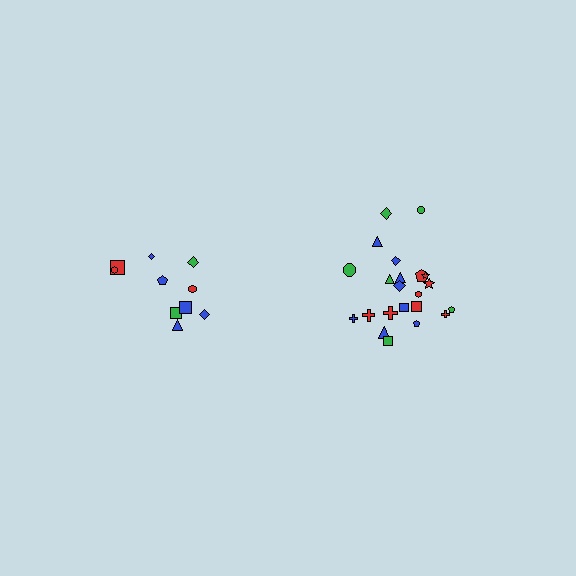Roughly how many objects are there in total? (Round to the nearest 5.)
Roughly 30 objects in total.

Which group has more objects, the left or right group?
The right group.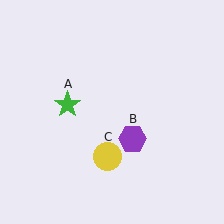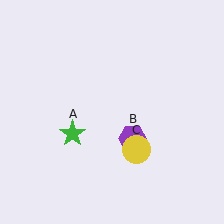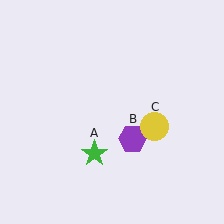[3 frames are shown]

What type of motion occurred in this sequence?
The green star (object A), yellow circle (object C) rotated counterclockwise around the center of the scene.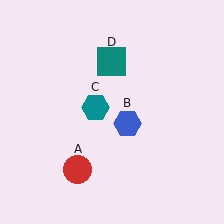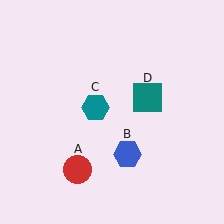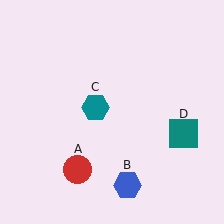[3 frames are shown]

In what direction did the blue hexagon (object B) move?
The blue hexagon (object B) moved down.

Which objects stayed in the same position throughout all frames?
Red circle (object A) and teal hexagon (object C) remained stationary.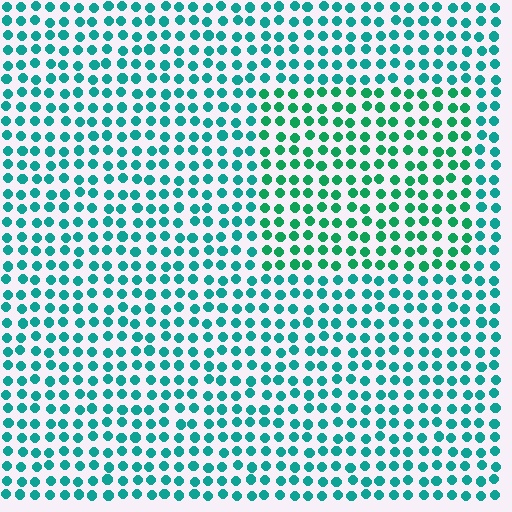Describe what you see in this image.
The image is filled with small teal elements in a uniform arrangement. A rectangle-shaped region is visible where the elements are tinted to a slightly different hue, forming a subtle color boundary.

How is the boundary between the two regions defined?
The boundary is defined purely by a slight shift in hue (about 25 degrees). Spacing, size, and orientation are identical on both sides.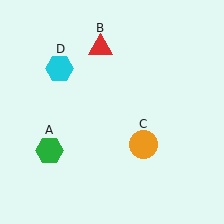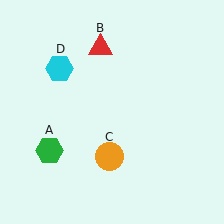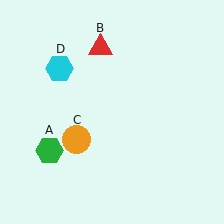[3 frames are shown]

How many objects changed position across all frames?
1 object changed position: orange circle (object C).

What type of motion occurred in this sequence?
The orange circle (object C) rotated clockwise around the center of the scene.